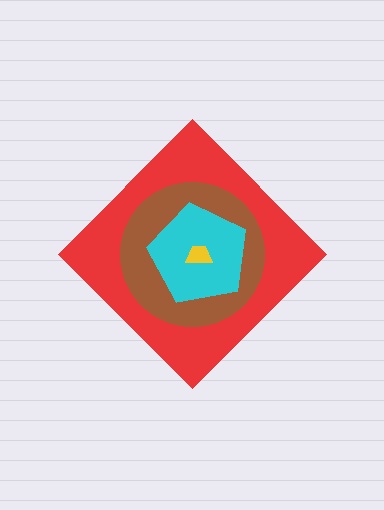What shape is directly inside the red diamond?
The brown circle.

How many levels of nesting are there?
4.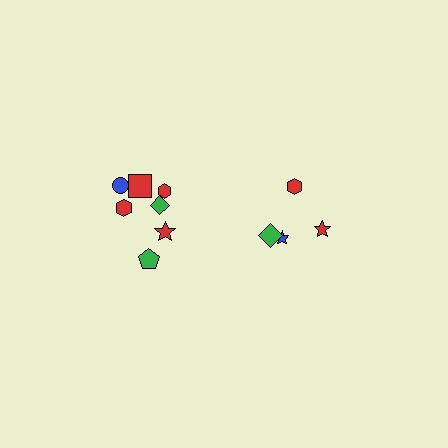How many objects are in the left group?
There are 7 objects.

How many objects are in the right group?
There are 4 objects.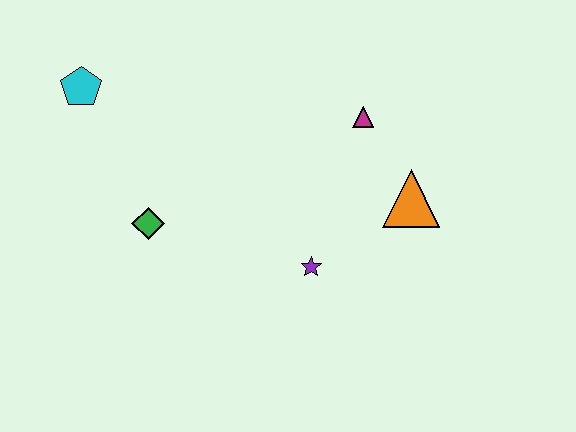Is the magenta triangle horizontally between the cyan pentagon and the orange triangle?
Yes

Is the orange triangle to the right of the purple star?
Yes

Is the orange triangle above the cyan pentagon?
No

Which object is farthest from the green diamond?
The orange triangle is farthest from the green diamond.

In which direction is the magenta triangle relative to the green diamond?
The magenta triangle is to the right of the green diamond.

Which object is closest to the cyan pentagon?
The green diamond is closest to the cyan pentagon.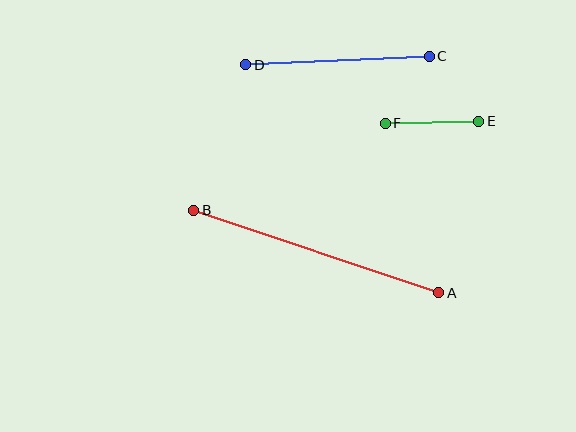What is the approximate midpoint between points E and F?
The midpoint is at approximately (432, 122) pixels.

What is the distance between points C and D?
The distance is approximately 184 pixels.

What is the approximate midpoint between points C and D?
The midpoint is at approximately (337, 60) pixels.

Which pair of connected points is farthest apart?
Points A and B are farthest apart.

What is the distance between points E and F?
The distance is approximately 94 pixels.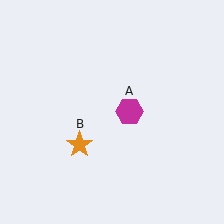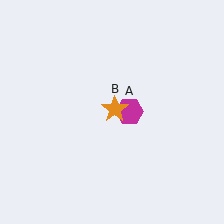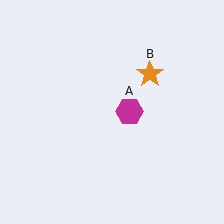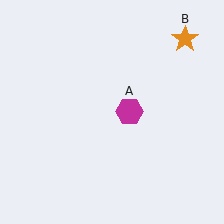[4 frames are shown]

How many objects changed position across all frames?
1 object changed position: orange star (object B).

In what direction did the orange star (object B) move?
The orange star (object B) moved up and to the right.